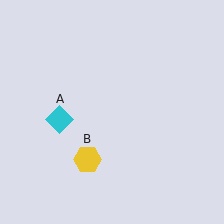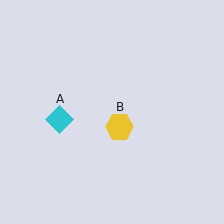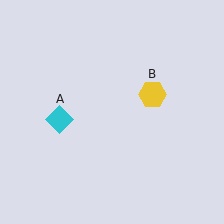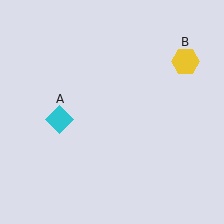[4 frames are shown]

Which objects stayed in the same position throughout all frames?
Cyan diamond (object A) remained stationary.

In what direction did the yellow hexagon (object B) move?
The yellow hexagon (object B) moved up and to the right.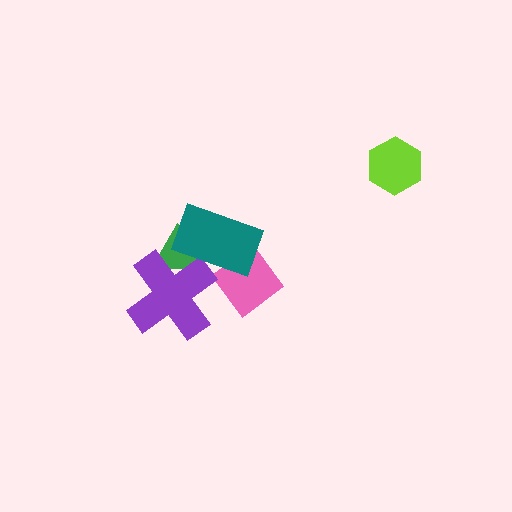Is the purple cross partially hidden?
Yes, it is partially covered by another shape.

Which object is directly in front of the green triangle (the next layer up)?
The purple cross is directly in front of the green triangle.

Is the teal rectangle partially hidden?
No, no other shape covers it.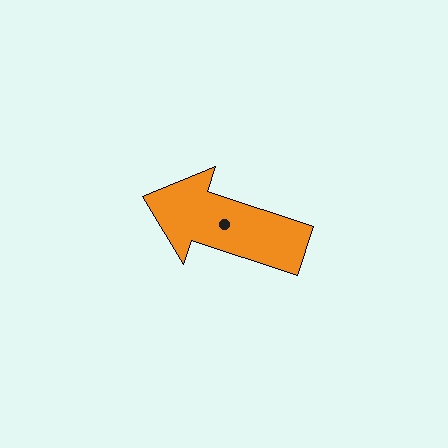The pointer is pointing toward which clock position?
Roughly 10 o'clock.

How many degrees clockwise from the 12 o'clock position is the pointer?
Approximately 288 degrees.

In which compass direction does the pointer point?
West.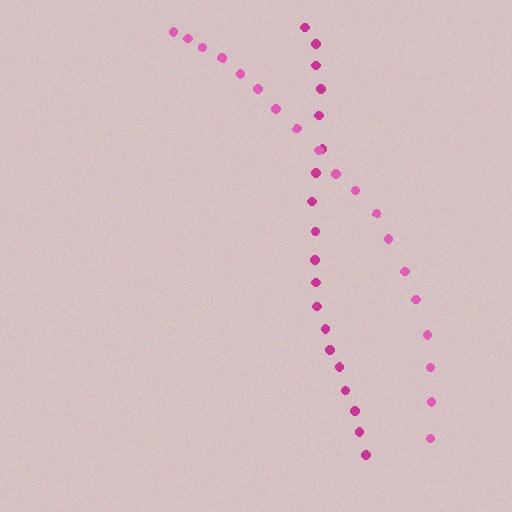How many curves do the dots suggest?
There are 2 distinct paths.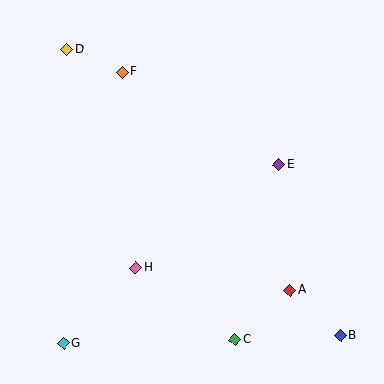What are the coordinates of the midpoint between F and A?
The midpoint between F and A is at (206, 181).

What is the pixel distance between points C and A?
The distance between C and A is 74 pixels.